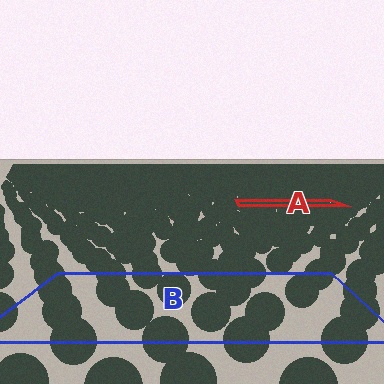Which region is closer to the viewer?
Region B is closer. The texture elements there are larger and more spread out.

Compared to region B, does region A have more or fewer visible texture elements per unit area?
Region A has more texture elements per unit area — they are packed more densely because it is farther away.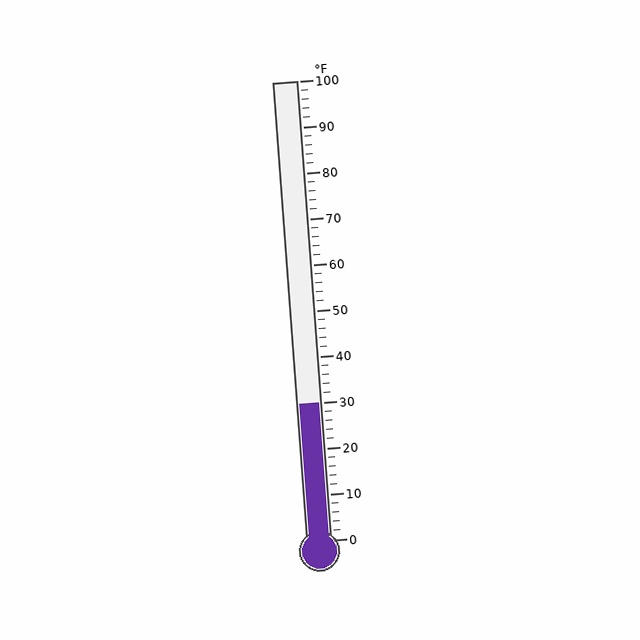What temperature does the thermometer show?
The thermometer shows approximately 30°F.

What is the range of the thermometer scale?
The thermometer scale ranges from 0°F to 100°F.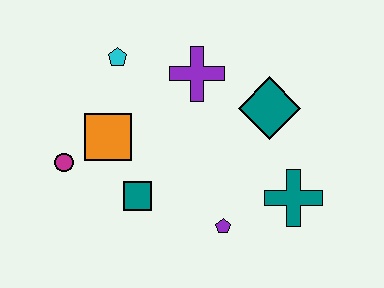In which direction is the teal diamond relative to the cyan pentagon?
The teal diamond is to the right of the cyan pentagon.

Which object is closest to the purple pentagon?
The teal cross is closest to the purple pentagon.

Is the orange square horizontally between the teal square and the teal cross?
No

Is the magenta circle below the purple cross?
Yes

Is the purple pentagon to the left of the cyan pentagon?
No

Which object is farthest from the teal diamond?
The magenta circle is farthest from the teal diamond.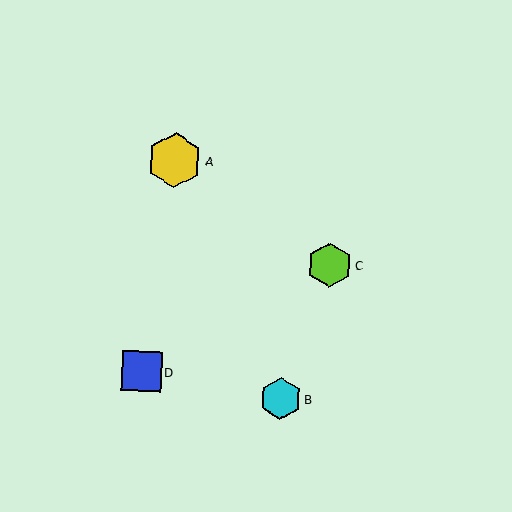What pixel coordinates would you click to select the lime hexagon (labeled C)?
Click at (330, 265) to select the lime hexagon C.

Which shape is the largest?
The yellow hexagon (labeled A) is the largest.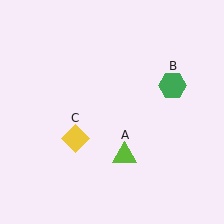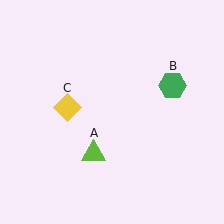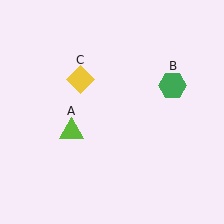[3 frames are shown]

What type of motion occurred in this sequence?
The lime triangle (object A), yellow diamond (object C) rotated clockwise around the center of the scene.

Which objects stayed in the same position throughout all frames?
Green hexagon (object B) remained stationary.